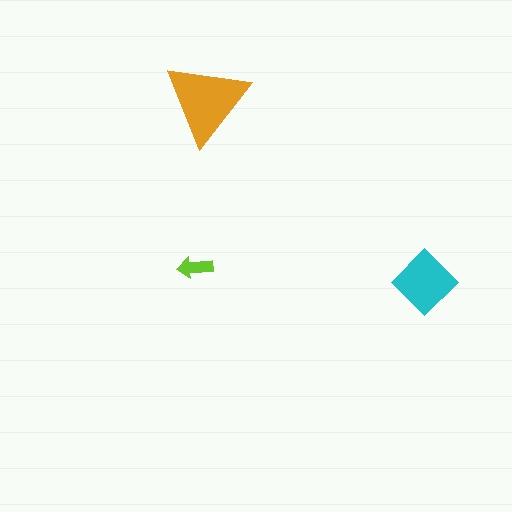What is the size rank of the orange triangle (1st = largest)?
1st.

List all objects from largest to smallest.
The orange triangle, the cyan diamond, the lime arrow.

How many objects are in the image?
There are 3 objects in the image.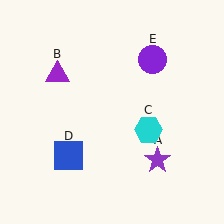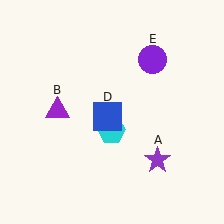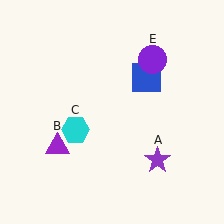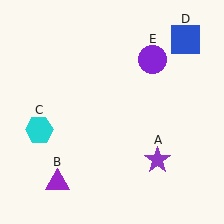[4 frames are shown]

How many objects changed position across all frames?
3 objects changed position: purple triangle (object B), cyan hexagon (object C), blue square (object D).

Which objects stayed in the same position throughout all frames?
Purple star (object A) and purple circle (object E) remained stationary.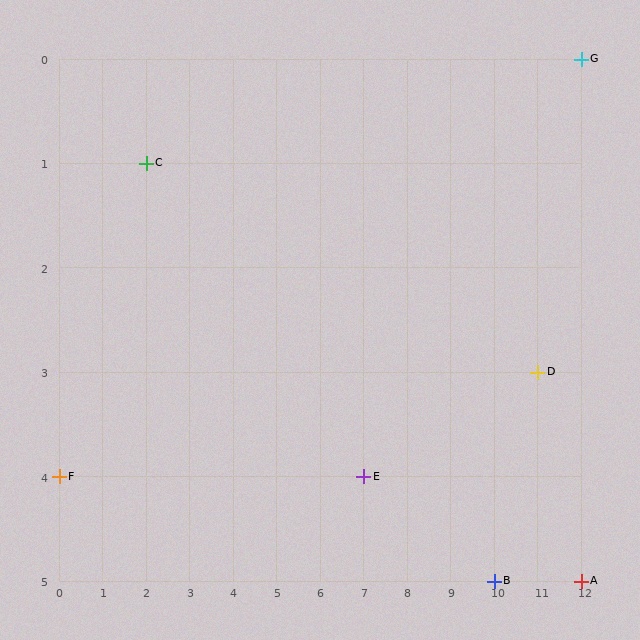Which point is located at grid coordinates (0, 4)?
Point F is at (0, 4).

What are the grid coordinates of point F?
Point F is at grid coordinates (0, 4).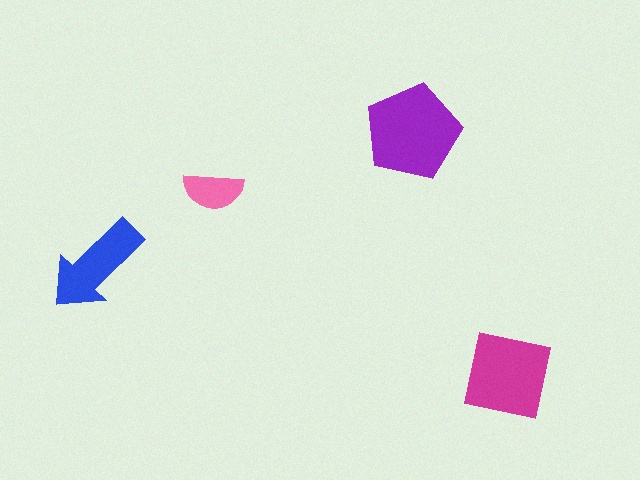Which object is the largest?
The purple pentagon.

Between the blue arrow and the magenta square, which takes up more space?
The magenta square.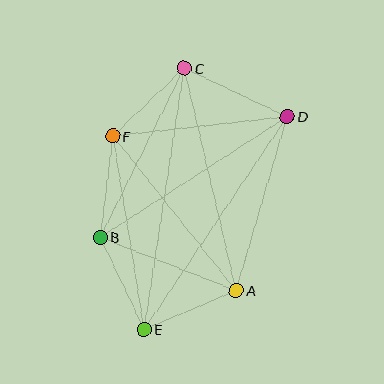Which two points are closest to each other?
Points C and F are closest to each other.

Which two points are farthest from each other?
Points C and E are farthest from each other.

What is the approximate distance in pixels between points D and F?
The distance between D and F is approximately 176 pixels.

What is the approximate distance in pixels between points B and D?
The distance between B and D is approximately 223 pixels.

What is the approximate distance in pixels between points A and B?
The distance between A and B is approximately 146 pixels.